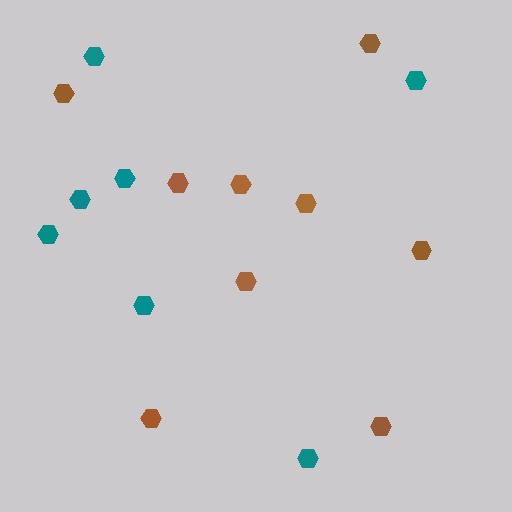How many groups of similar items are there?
There are 2 groups: one group of brown hexagons (9) and one group of teal hexagons (7).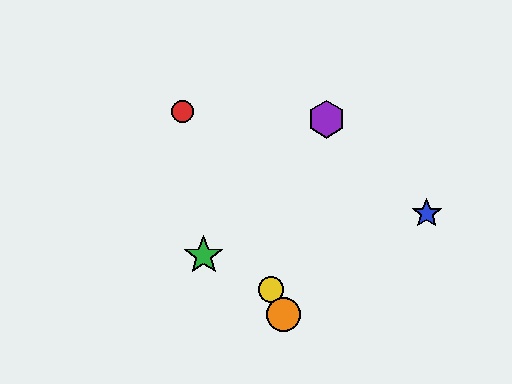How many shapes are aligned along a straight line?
3 shapes (the red circle, the yellow circle, the orange circle) are aligned along a straight line.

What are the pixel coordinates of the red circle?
The red circle is at (183, 112).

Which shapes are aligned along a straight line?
The red circle, the yellow circle, the orange circle are aligned along a straight line.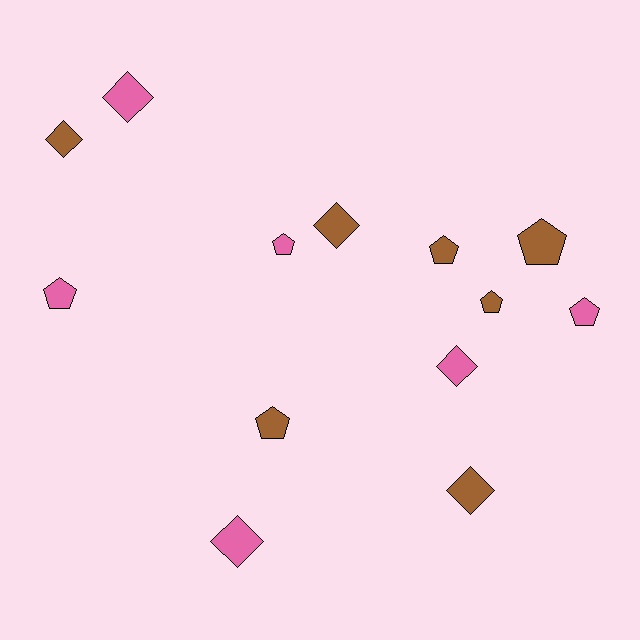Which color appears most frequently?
Brown, with 7 objects.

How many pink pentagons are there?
There are 3 pink pentagons.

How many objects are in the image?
There are 13 objects.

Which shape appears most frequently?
Pentagon, with 7 objects.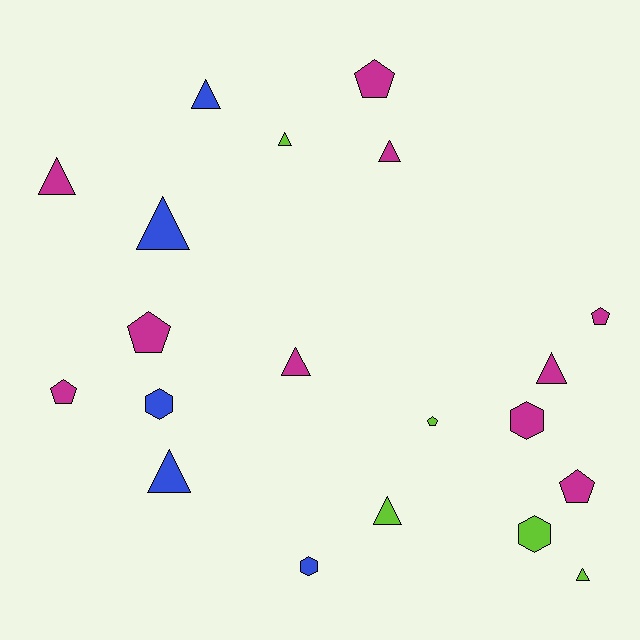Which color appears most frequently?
Magenta, with 10 objects.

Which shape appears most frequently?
Triangle, with 10 objects.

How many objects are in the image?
There are 20 objects.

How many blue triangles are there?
There are 3 blue triangles.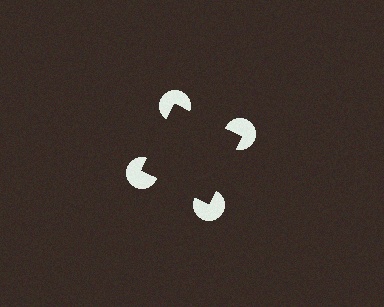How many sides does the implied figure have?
4 sides.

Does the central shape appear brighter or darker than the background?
It typically appears slightly darker than the background, even though no actual brightness change is drawn.